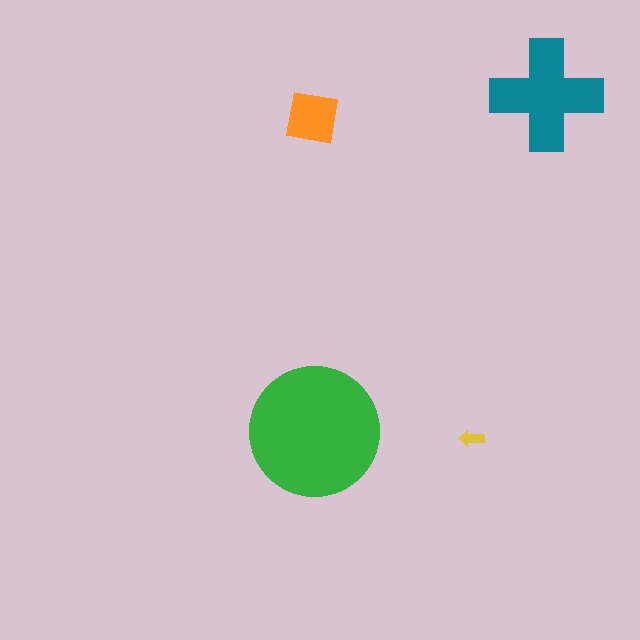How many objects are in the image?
There are 4 objects in the image.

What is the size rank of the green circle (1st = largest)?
1st.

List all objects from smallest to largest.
The yellow arrow, the orange square, the teal cross, the green circle.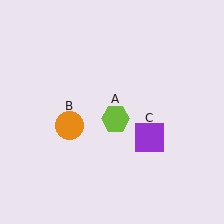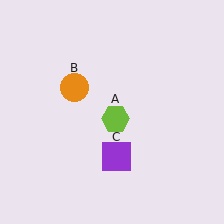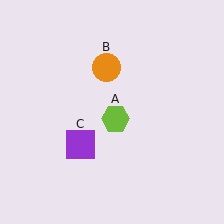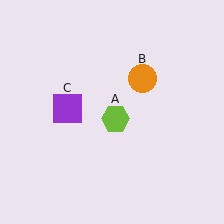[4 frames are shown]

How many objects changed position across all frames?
2 objects changed position: orange circle (object B), purple square (object C).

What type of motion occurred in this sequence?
The orange circle (object B), purple square (object C) rotated clockwise around the center of the scene.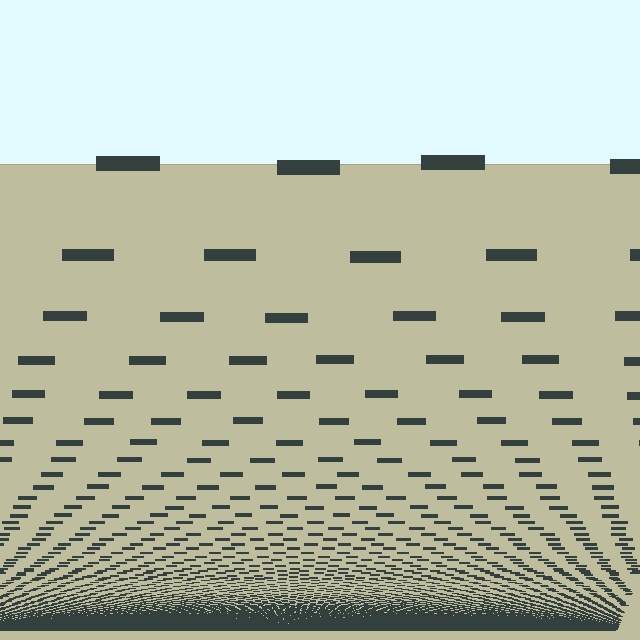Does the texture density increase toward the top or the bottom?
Density increases toward the bottom.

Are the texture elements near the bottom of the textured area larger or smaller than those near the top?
Smaller. The gradient is inverted — elements near the bottom are smaller and denser.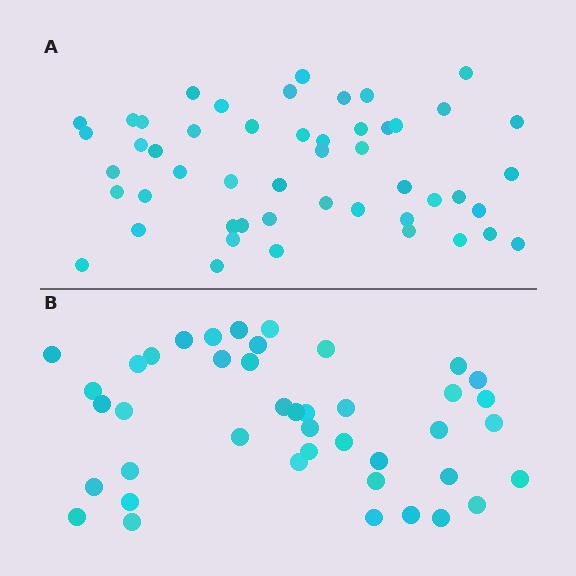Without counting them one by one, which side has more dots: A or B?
Region A (the top region) has more dots.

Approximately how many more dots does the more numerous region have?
Region A has roughly 8 or so more dots than region B.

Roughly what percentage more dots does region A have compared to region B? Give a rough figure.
About 20% more.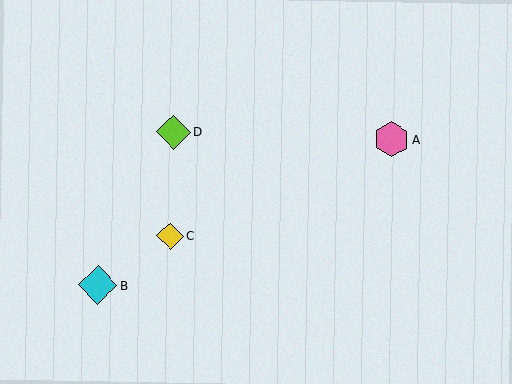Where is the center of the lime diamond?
The center of the lime diamond is at (173, 132).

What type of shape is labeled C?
Shape C is a yellow diamond.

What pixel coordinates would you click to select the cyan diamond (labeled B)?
Click at (98, 285) to select the cyan diamond B.